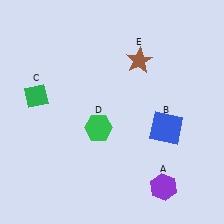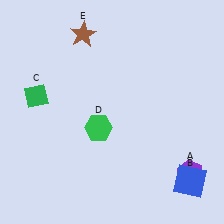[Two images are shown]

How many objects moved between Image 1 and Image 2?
3 objects moved between the two images.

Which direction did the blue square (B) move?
The blue square (B) moved down.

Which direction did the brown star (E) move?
The brown star (E) moved left.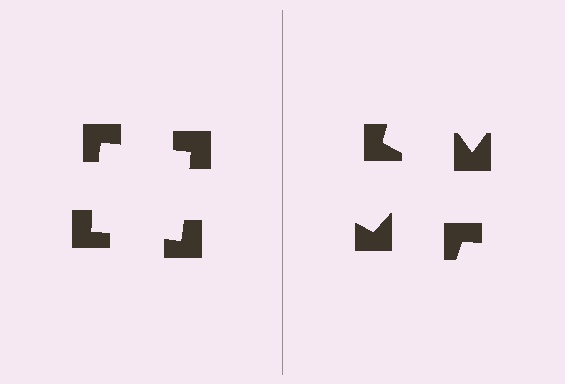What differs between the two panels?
The notched squares are positioned identically on both sides; only the wedge orientations differ. On the left they align to a square; on the right they are misaligned.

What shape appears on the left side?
An illusory square.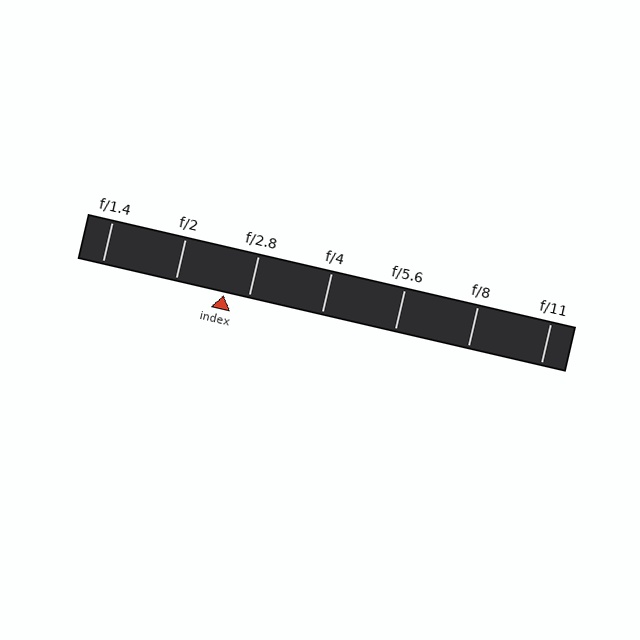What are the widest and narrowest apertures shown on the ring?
The widest aperture shown is f/1.4 and the narrowest is f/11.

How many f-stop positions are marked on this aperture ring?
There are 7 f-stop positions marked.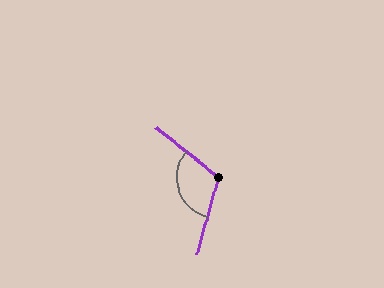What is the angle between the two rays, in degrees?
Approximately 114 degrees.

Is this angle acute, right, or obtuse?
It is obtuse.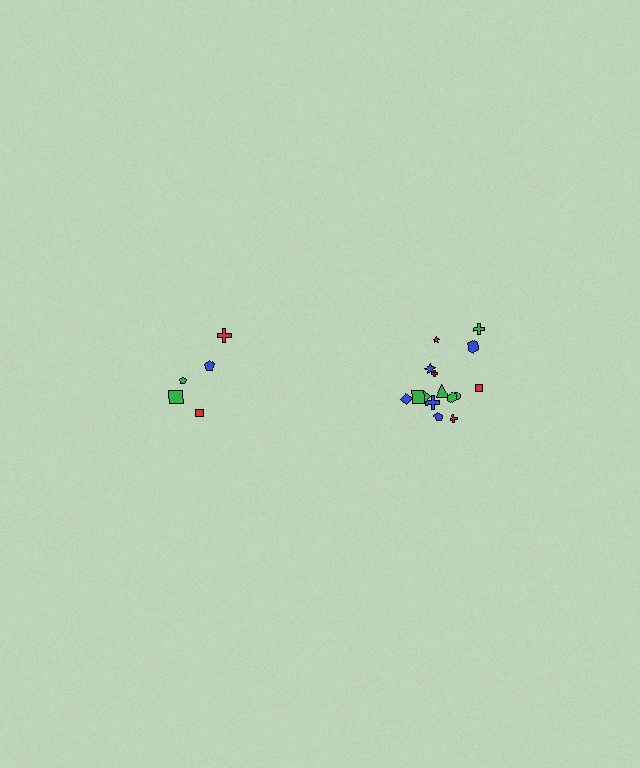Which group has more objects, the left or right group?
The right group.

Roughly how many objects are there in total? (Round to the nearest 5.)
Roughly 20 objects in total.